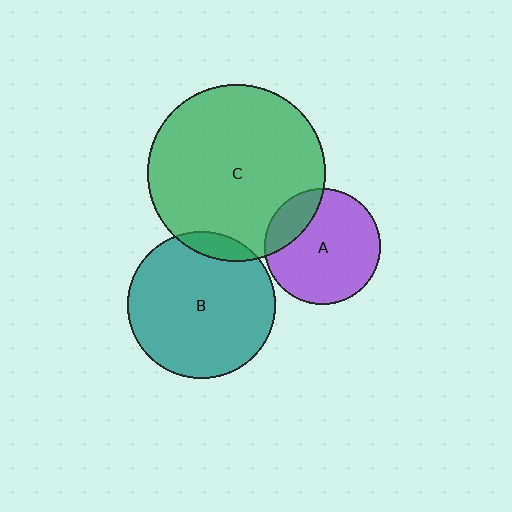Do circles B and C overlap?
Yes.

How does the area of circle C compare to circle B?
Approximately 1.4 times.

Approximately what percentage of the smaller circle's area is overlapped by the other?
Approximately 10%.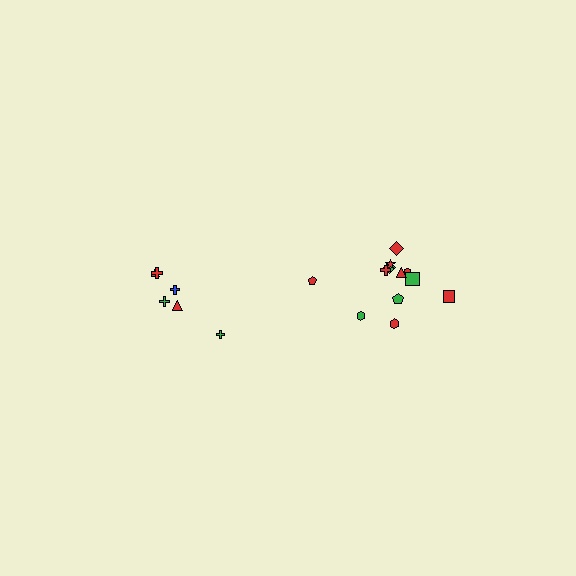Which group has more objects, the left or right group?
The right group.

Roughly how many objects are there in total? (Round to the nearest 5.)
Roughly 20 objects in total.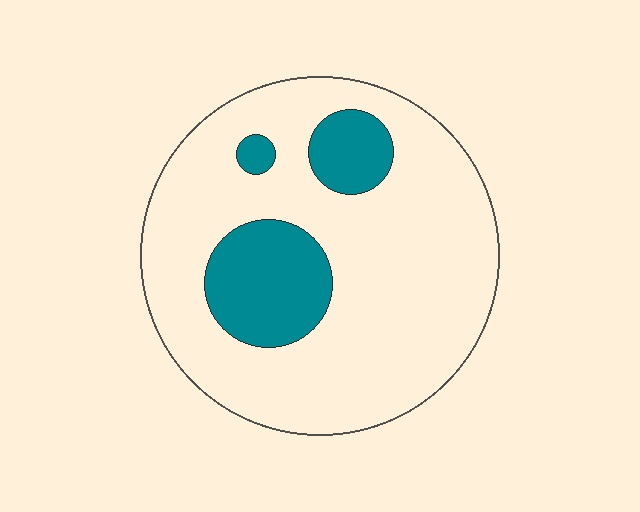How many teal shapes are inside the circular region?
3.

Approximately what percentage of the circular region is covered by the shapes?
Approximately 20%.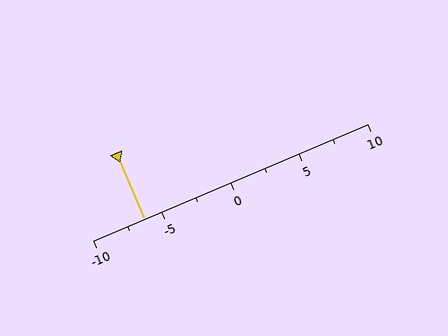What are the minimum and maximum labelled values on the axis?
The axis runs from -10 to 10.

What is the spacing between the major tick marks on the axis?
The major ticks are spaced 5 apart.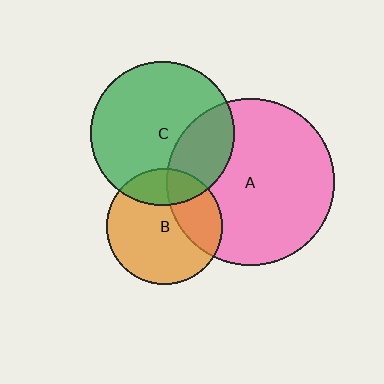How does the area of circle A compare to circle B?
Approximately 2.1 times.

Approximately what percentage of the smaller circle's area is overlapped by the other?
Approximately 30%.